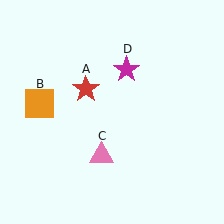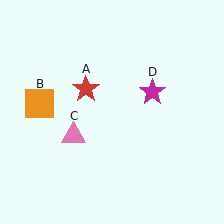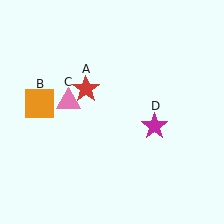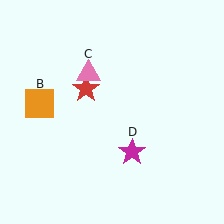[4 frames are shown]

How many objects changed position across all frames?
2 objects changed position: pink triangle (object C), magenta star (object D).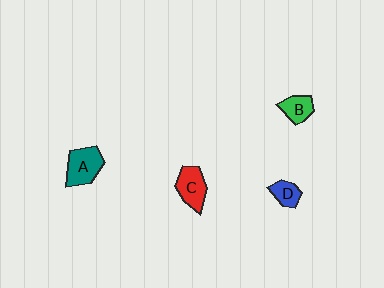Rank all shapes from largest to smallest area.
From largest to smallest: A (teal), C (red), B (green), D (blue).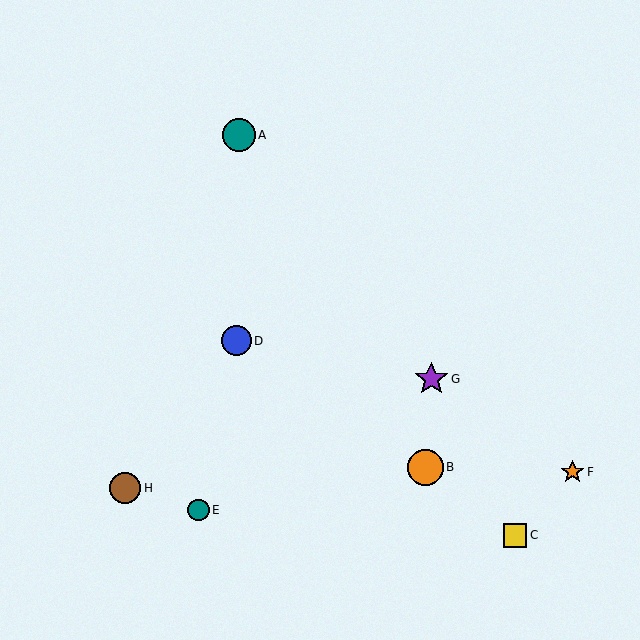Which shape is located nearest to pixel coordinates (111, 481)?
The brown circle (labeled H) at (125, 488) is nearest to that location.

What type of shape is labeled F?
Shape F is an orange star.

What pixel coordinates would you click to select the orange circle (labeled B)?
Click at (425, 467) to select the orange circle B.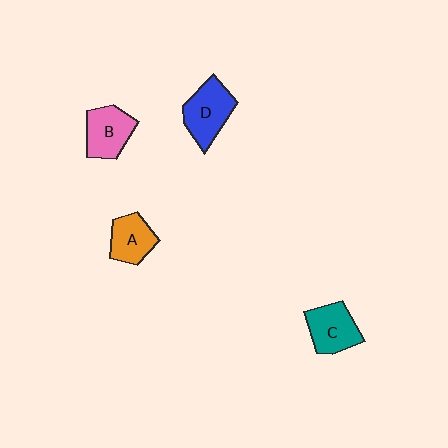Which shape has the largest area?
Shape D (blue).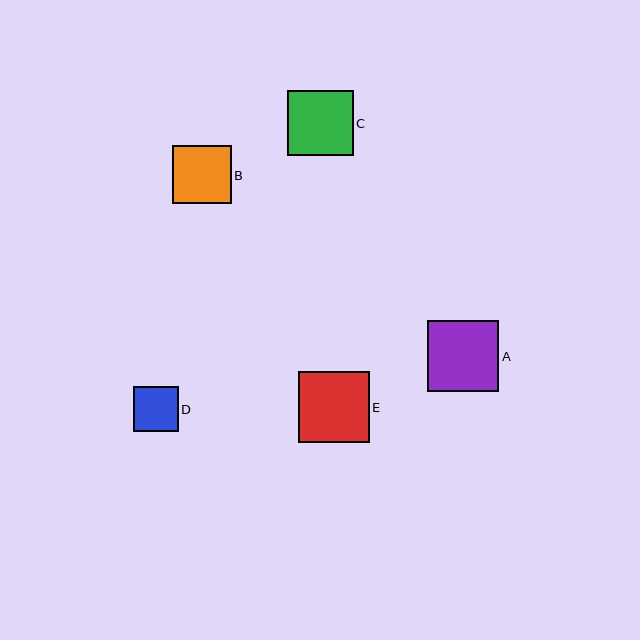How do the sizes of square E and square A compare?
Square E and square A are approximately the same size.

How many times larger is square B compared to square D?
Square B is approximately 1.3 times the size of square D.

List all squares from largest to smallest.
From largest to smallest: E, A, C, B, D.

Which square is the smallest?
Square D is the smallest with a size of approximately 45 pixels.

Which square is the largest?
Square E is the largest with a size of approximately 71 pixels.